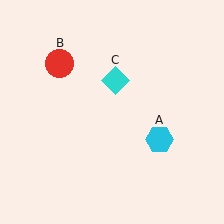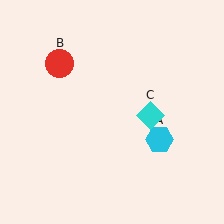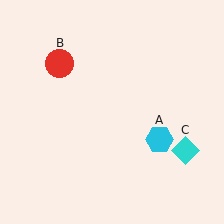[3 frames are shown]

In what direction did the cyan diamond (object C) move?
The cyan diamond (object C) moved down and to the right.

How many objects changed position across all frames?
1 object changed position: cyan diamond (object C).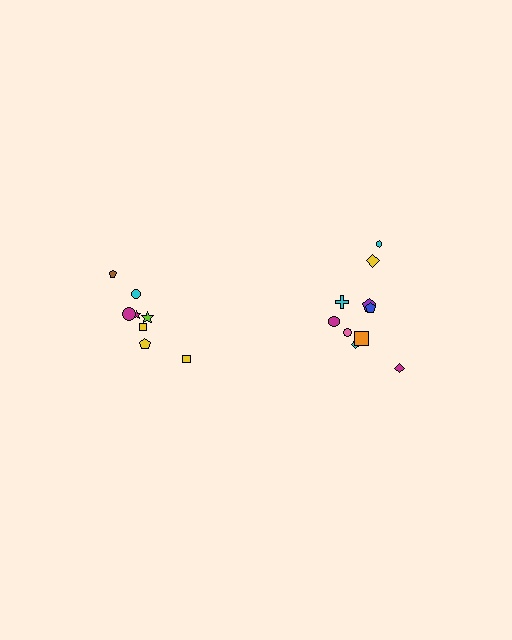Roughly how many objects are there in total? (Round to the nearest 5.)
Roughly 20 objects in total.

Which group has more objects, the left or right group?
The right group.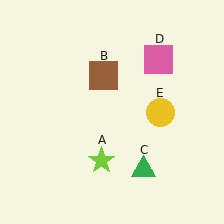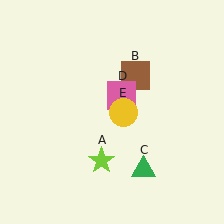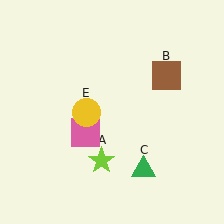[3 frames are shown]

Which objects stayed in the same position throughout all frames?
Lime star (object A) and green triangle (object C) remained stationary.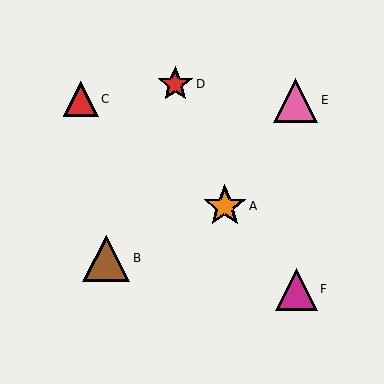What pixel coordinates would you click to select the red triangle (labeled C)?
Click at (81, 99) to select the red triangle C.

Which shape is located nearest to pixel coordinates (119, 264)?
The brown triangle (labeled B) at (106, 258) is nearest to that location.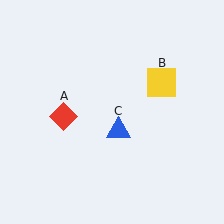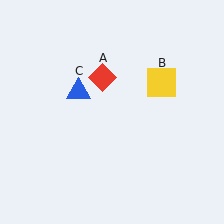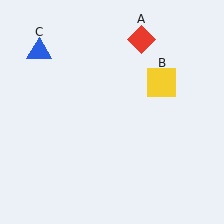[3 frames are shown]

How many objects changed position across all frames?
2 objects changed position: red diamond (object A), blue triangle (object C).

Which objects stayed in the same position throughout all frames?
Yellow square (object B) remained stationary.